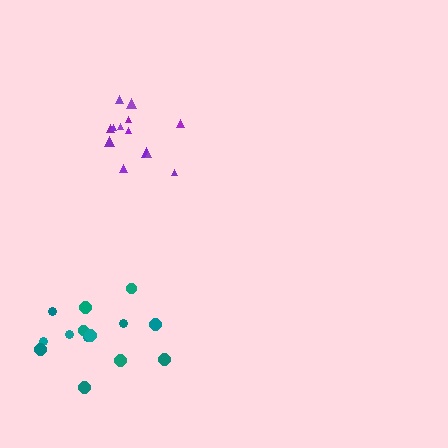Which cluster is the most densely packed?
Purple.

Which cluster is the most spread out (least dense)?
Teal.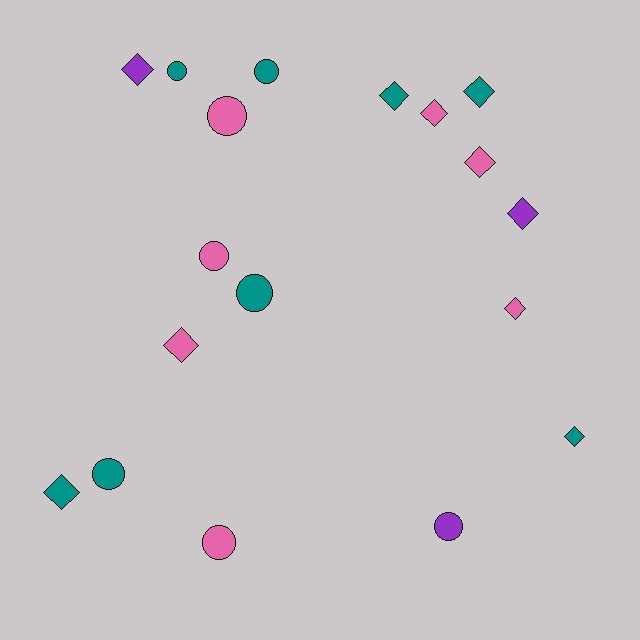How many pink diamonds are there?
There are 4 pink diamonds.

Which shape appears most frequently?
Diamond, with 10 objects.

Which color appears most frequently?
Teal, with 8 objects.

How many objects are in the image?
There are 18 objects.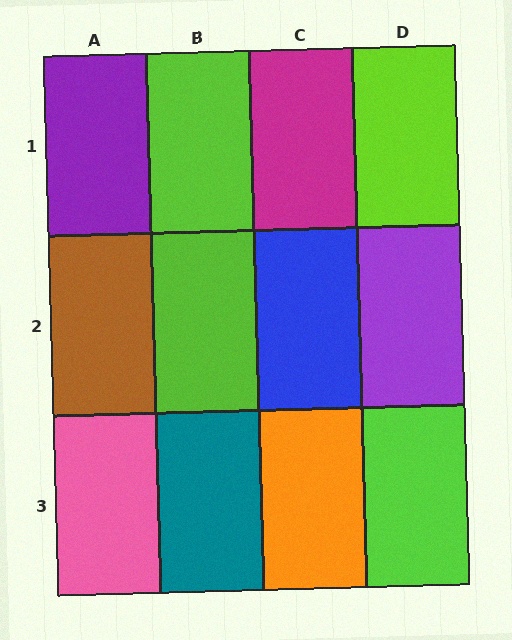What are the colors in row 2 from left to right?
Brown, lime, blue, purple.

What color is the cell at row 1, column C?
Magenta.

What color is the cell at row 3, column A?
Pink.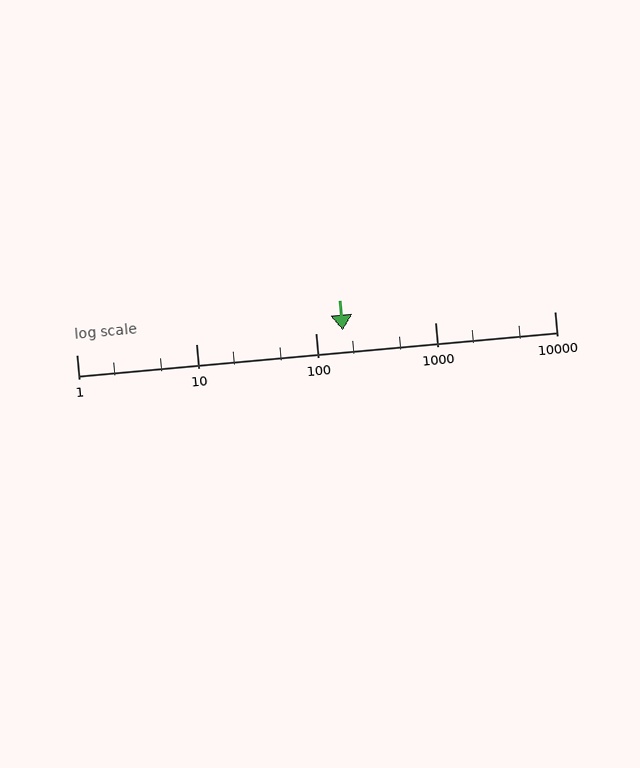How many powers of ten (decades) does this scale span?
The scale spans 4 decades, from 1 to 10000.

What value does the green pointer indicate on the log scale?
The pointer indicates approximately 170.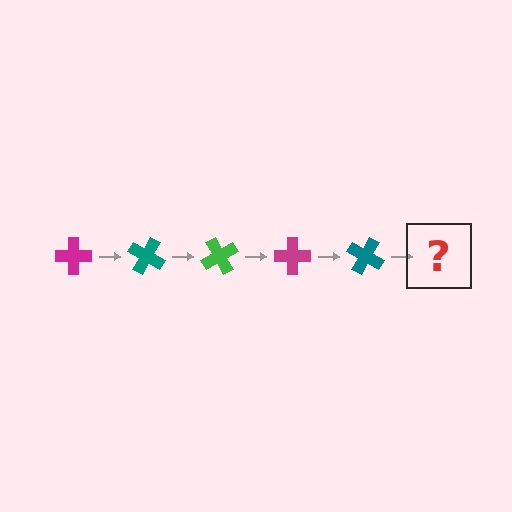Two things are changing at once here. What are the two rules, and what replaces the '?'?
The two rules are that it rotates 30 degrees each step and the color cycles through magenta, teal, and green. The '?' should be a green cross, rotated 150 degrees from the start.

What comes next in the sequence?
The next element should be a green cross, rotated 150 degrees from the start.